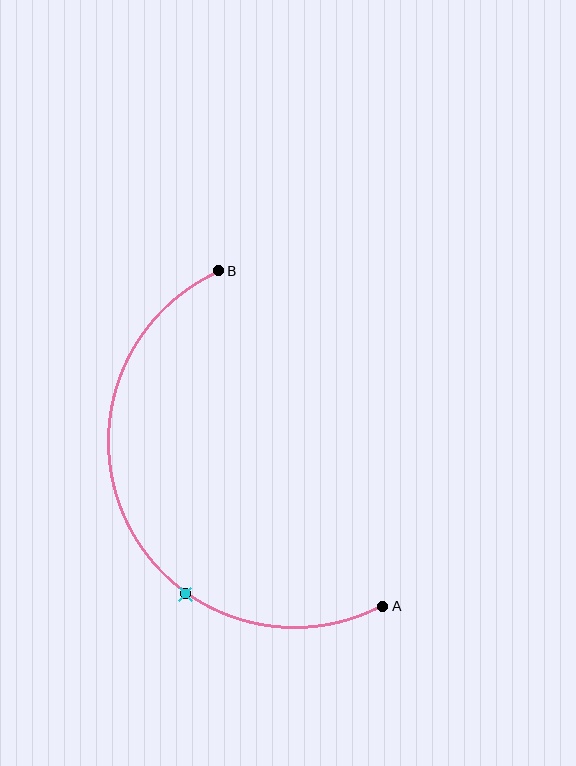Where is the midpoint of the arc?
The arc midpoint is the point on the curve farthest from the straight line joining A and B. It sits to the left of that line.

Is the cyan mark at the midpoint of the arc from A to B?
No. The cyan mark lies on the arc but is closer to endpoint A. The arc midpoint would be at the point on the curve equidistant along the arc from both A and B.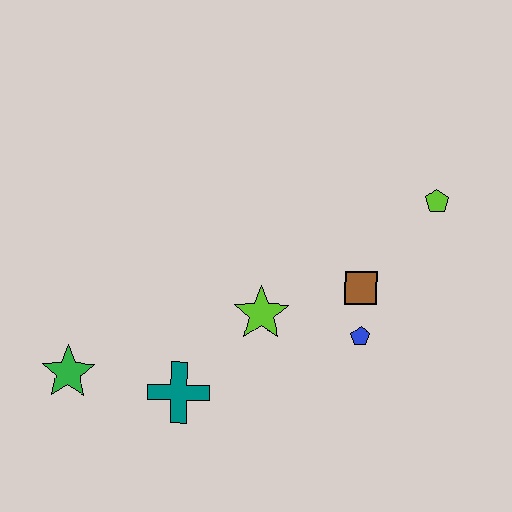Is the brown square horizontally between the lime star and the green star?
No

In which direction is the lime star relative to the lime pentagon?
The lime star is to the left of the lime pentagon.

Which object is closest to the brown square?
The blue pentagon is closest to the brown square.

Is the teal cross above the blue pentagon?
No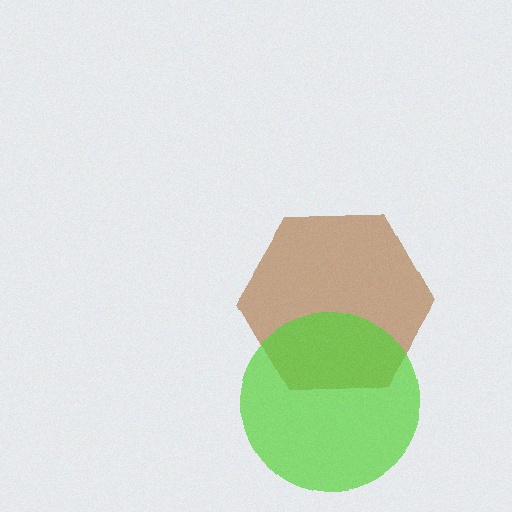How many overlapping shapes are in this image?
There are 2 overlapping shapes in the image.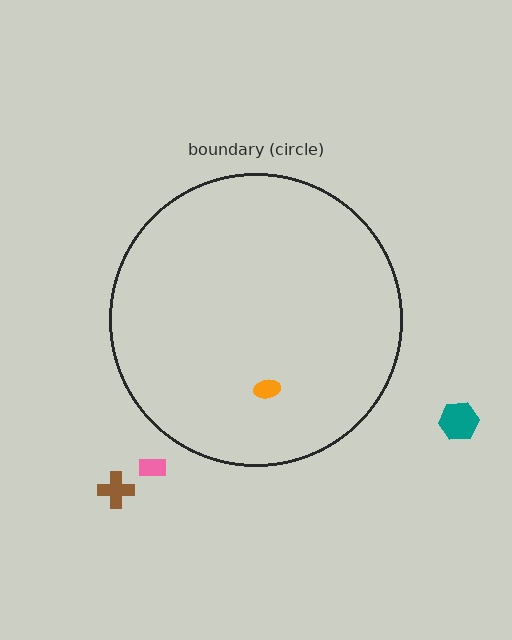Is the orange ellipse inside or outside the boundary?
Inside.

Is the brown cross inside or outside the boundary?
Outside.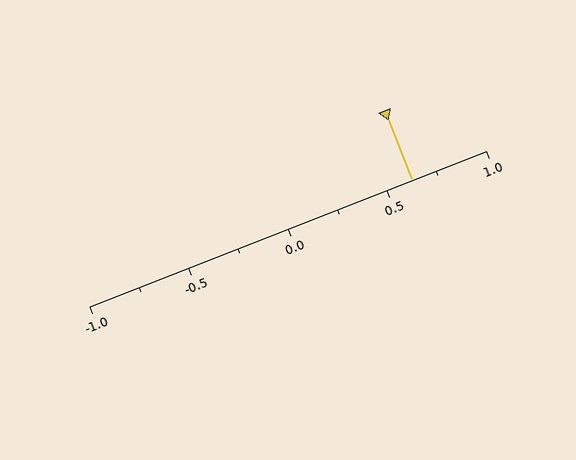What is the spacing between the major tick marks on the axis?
The major ticks are spaced 0.5 apart.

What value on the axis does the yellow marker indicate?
The marker indicates approximately 0.62.